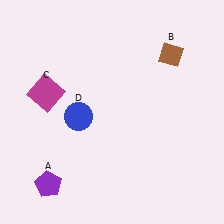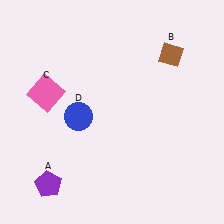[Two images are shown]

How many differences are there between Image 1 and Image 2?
There is 1 difference between the two images.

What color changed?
The square (C) changed from magenta in Image 1 to pink in Image 2.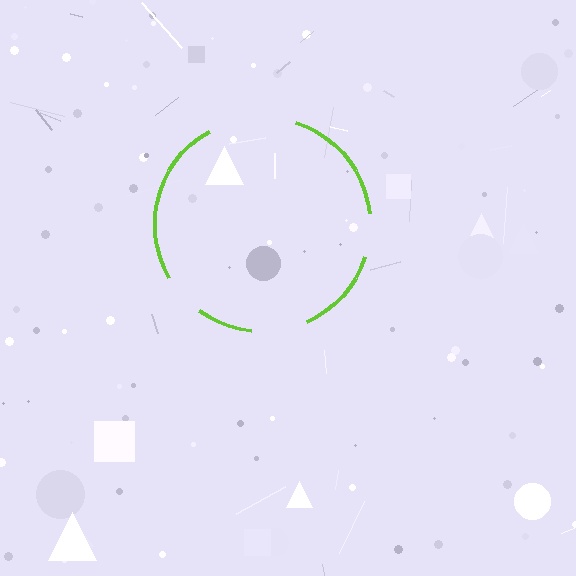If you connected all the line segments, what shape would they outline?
They would outline a circle.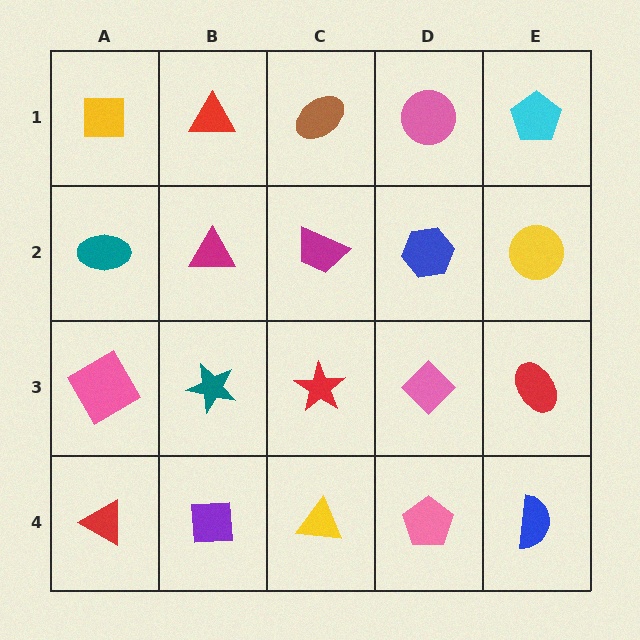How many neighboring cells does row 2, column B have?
4.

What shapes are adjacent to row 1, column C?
A magenta trapezoid (row 2, column C), a red triangle (row 1, column B), a pink circle (row 1, column D).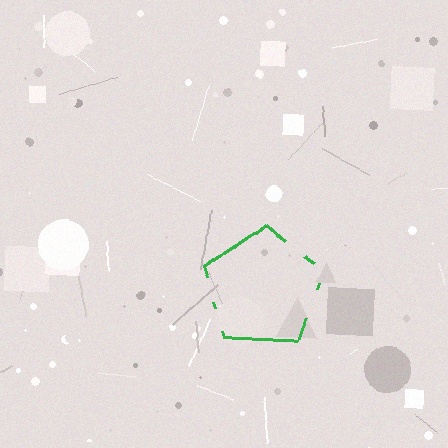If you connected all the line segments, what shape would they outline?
They would outline a pentagon.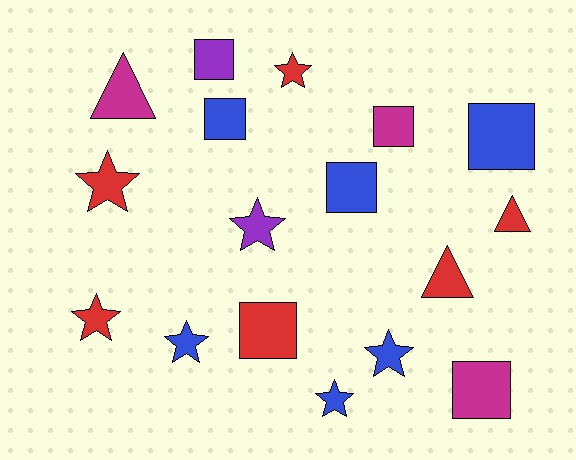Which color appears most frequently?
Blue, with 6 objects.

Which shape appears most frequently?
Square, with 7 objects.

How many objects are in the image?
There are 17 objects.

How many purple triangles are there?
There are no purple triangles.